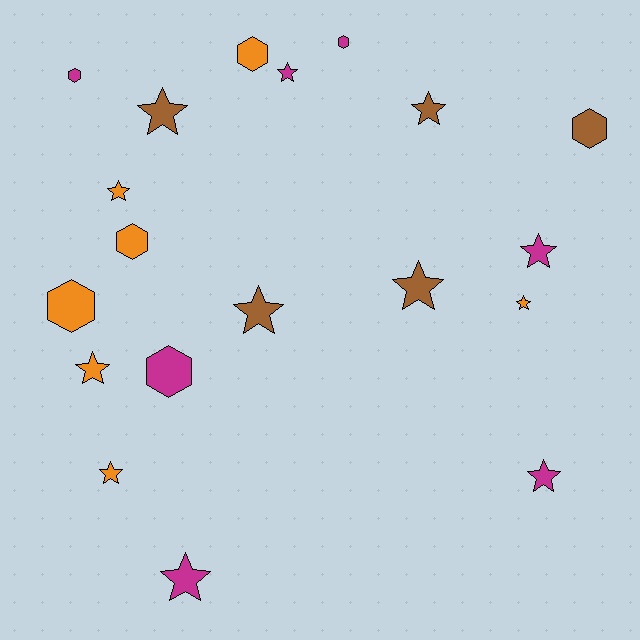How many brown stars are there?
There are 4 brown stars.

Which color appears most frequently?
Orange, with 7 objects.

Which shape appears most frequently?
Star, with 12 objects.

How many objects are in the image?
There are 19 objects.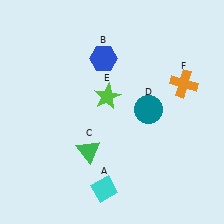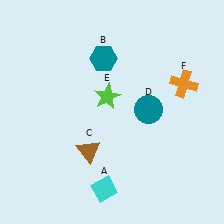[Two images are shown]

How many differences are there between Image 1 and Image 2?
There are 2 differences between the two images.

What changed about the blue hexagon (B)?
In Image 1, B is blue. In Image 2, it changed to teal.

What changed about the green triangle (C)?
In Image 1, C is green. In Image 2, it changed to brown.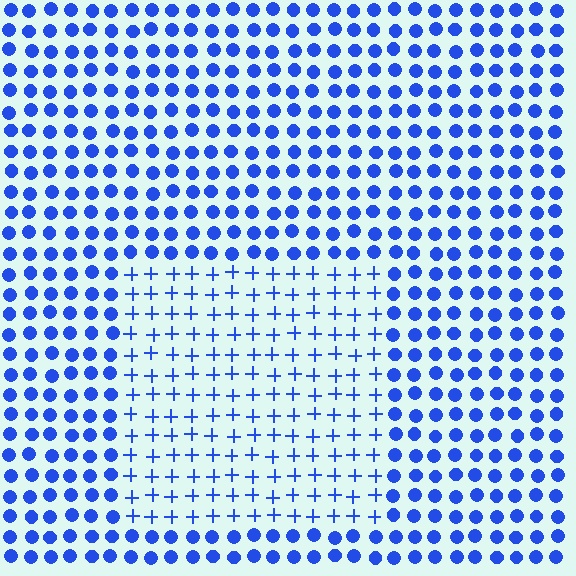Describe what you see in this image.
The image is filled with small blue elements arranged in a uniform grid. A rectangle-shaped region contains plus signs, while the surrounding area contains circles. The boundary is defined purely by the change in element shape.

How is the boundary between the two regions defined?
The boundary is defined by a change in element shape: plus signs inside vs. circles outside. All elements share the same color and spacing.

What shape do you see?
I see a rectangle.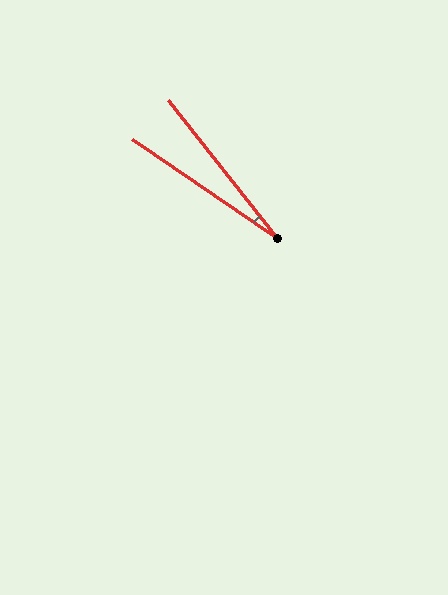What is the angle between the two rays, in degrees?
Approximately 17 degrees.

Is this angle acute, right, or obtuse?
It is acute.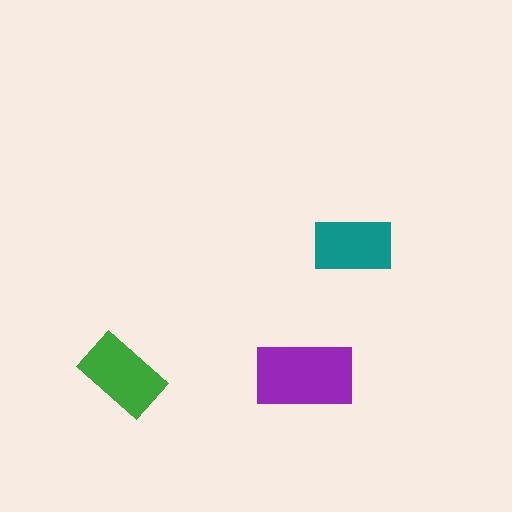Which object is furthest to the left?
The green rectangle is leftmost.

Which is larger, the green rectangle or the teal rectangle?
The green one.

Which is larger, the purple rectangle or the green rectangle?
The purple one.